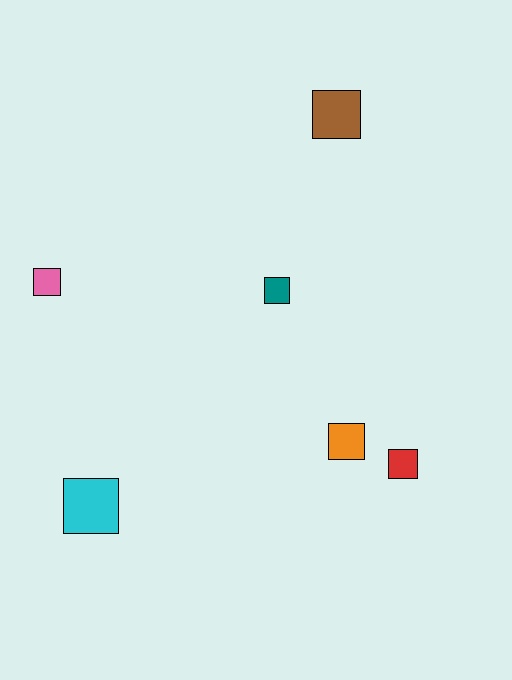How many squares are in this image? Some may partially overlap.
There are 6 squares.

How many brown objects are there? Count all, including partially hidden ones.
There is 1 brown object.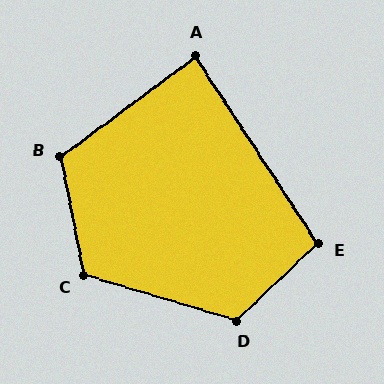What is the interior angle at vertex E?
Approximately 100 degrees (obtuse).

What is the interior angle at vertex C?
Approximately 118 degrees (obtuse).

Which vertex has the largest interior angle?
D, at approximately 120 degrees.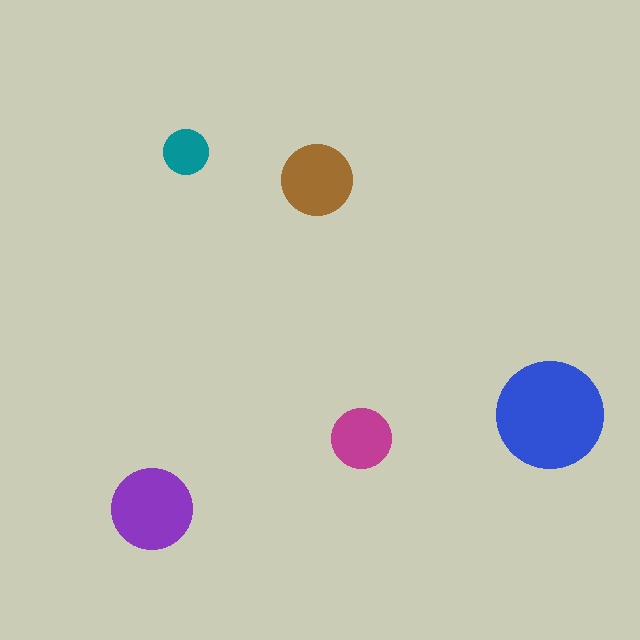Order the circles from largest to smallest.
the blue one, the purple one, the brown one, the magenta one, the teal one.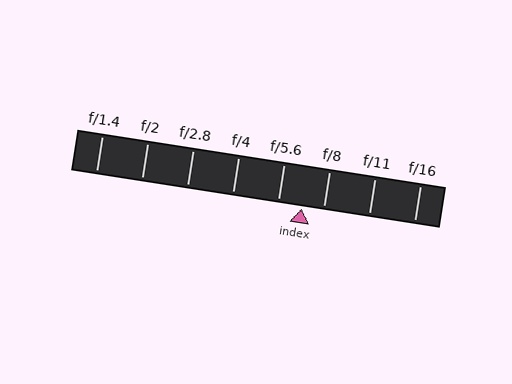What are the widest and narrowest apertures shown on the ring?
The widest aperture shown is f/1.4 and the narrowest is f/16.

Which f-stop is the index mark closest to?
The index mark is closest to f/8.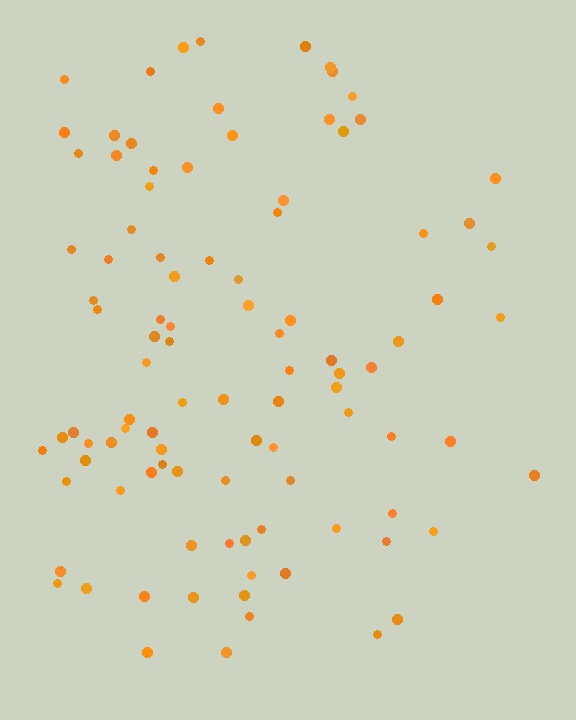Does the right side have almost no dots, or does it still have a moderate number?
Still a moderate number, just noticeably fewer than the left.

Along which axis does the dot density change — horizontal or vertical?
Horizontal.